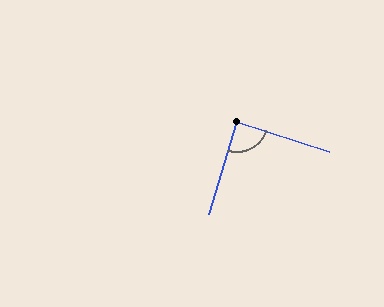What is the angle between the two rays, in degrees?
Approximately 89 degrees.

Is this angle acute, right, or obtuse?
It is approximately a right angle.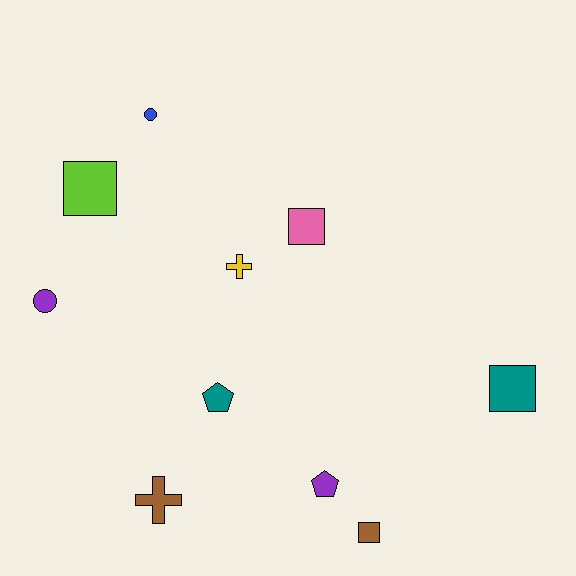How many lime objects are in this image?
There is 1 lime object.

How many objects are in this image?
There are 10 objects.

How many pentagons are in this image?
There are 2 pentagons.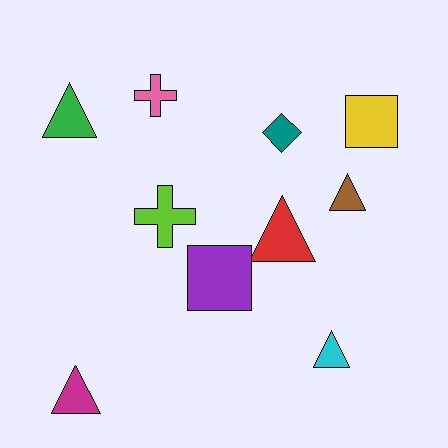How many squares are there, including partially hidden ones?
There are 2 squares.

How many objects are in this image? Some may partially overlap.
There are 10 objects.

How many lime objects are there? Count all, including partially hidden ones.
There is 1 lime object.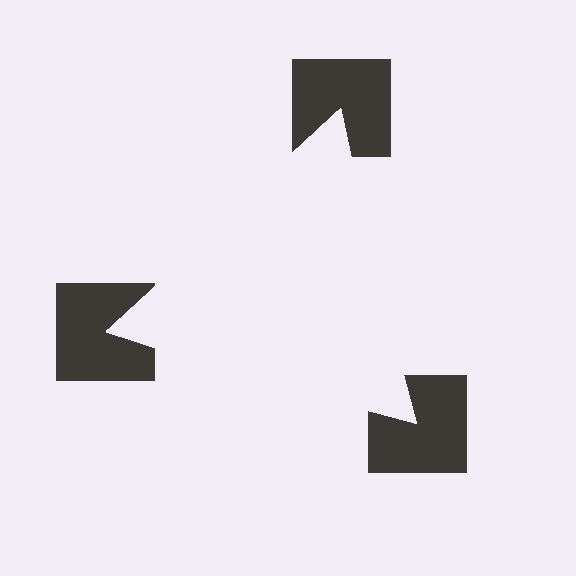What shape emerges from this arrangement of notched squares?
An illusory triangle — its edges are inferred from the aligned wedge cuts in the notched squares, not physically drawn.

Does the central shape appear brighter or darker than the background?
It typically appears slightly brighter than the background, even though no actual brightness change is drawn.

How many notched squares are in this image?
There are 3 — one at each vertex of the illusory triangle.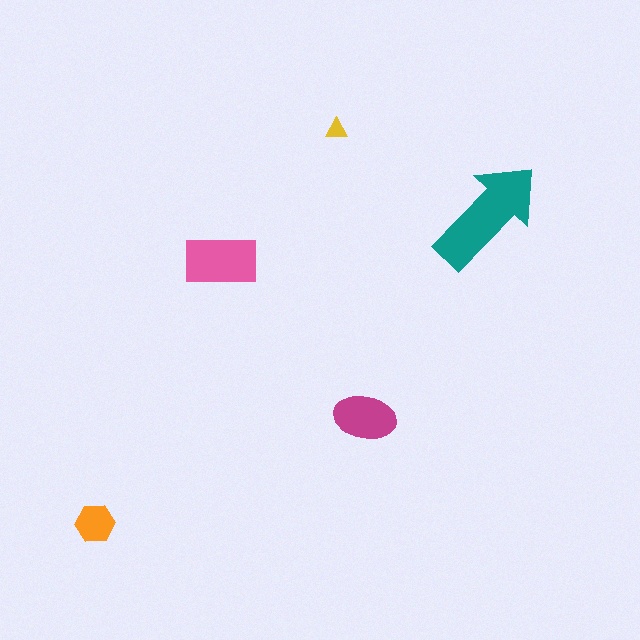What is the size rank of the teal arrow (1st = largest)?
1st.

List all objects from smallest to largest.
The yellow triangle, the orange hexagon, the magenta ellipse, the pink rectangle, the teal arrow.